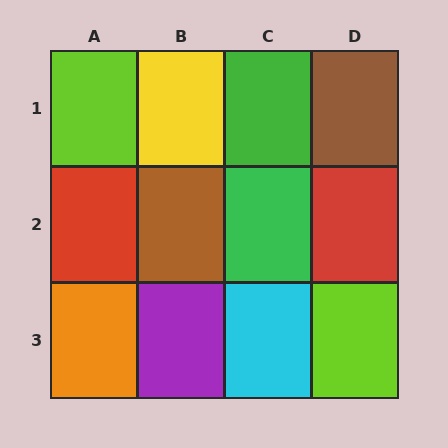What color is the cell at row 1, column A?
Lime.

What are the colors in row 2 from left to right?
Red, brown, green, red.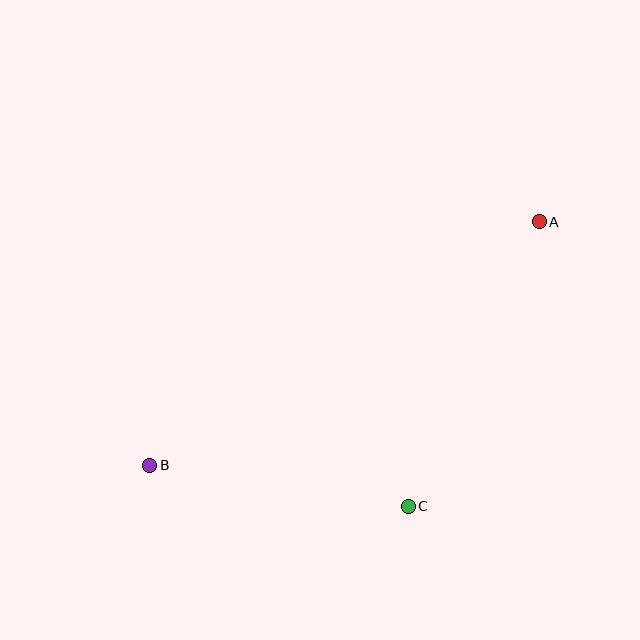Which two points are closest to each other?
Points B and C are closest to each other.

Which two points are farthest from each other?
Points A and B are farthest from each other.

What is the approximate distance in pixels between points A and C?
The distance between A and C is approximately 313 pixels.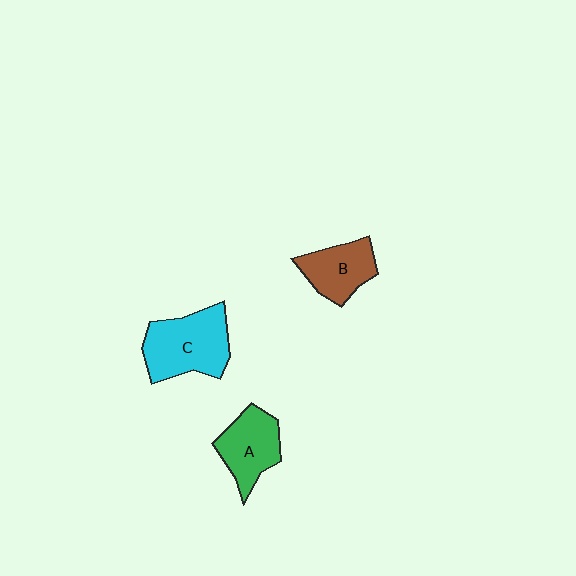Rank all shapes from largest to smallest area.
From largest to smallest: C (cyan), A (green), B (brown).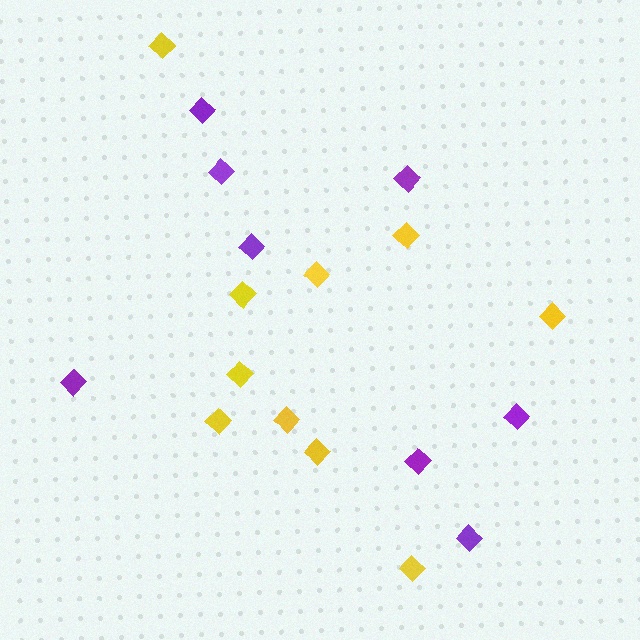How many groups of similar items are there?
There are 2 groups: one group of purple diamonds (8) and one group of yellow diamonds (10).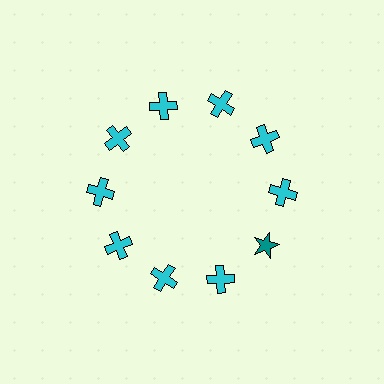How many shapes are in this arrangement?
There are 10 shapes arranged in a ring pattern.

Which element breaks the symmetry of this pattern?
The teal star at roughly the 4 o'clock position breaks the symmetry. All other shapes are cyan crosses.